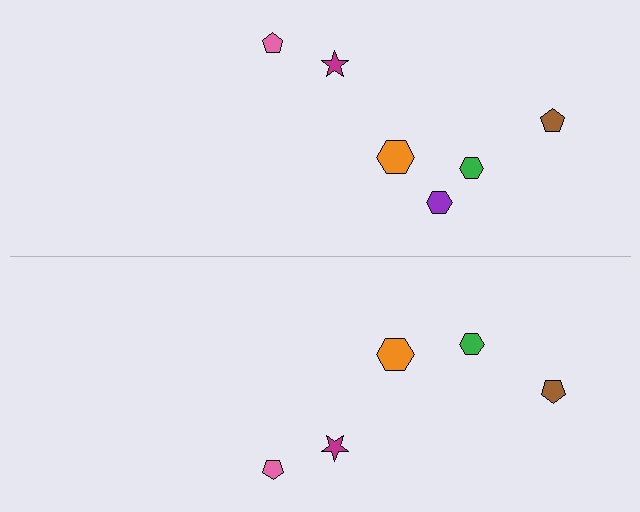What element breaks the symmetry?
A purple hexagon is missing from the bottom side.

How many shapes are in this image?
There are 11 shapes in this image.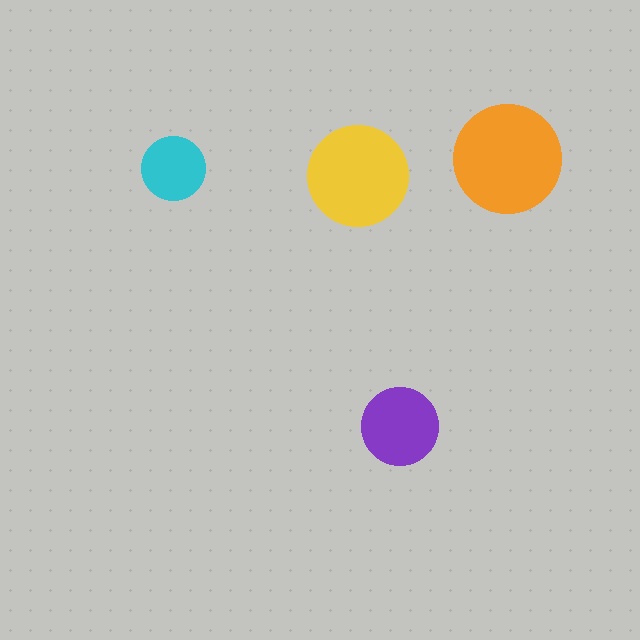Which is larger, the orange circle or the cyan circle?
The orange one.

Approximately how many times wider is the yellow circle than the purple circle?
About 1.5 times wider.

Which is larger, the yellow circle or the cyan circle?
The yellow one.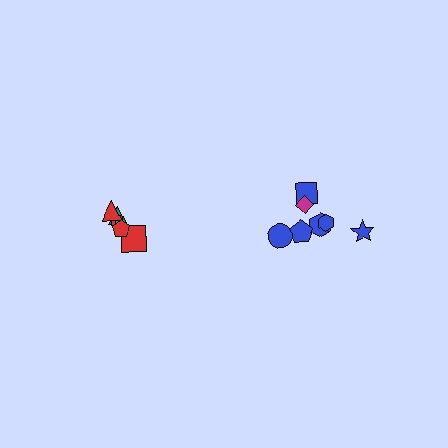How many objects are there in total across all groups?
There are 12 objects.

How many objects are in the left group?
There are 5 objects.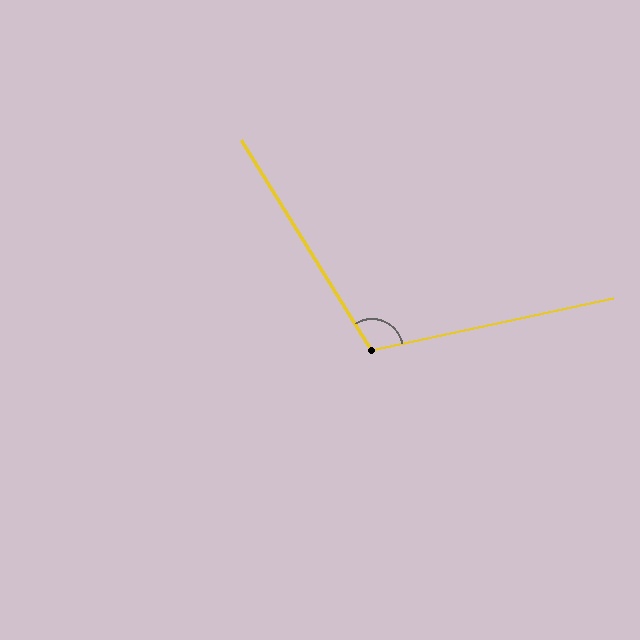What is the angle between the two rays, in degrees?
Approximately 110 degrees.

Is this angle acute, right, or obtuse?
It is obtuse.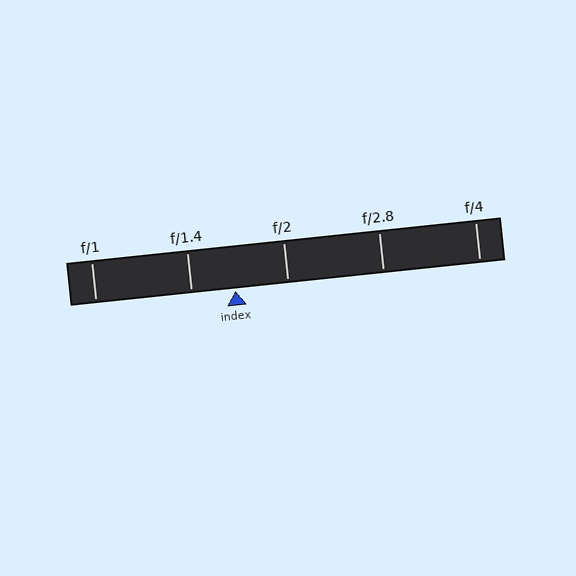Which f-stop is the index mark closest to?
The index mark is closest to f/1.4.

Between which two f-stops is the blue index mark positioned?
The index mark is between f/1.4 and f/2.